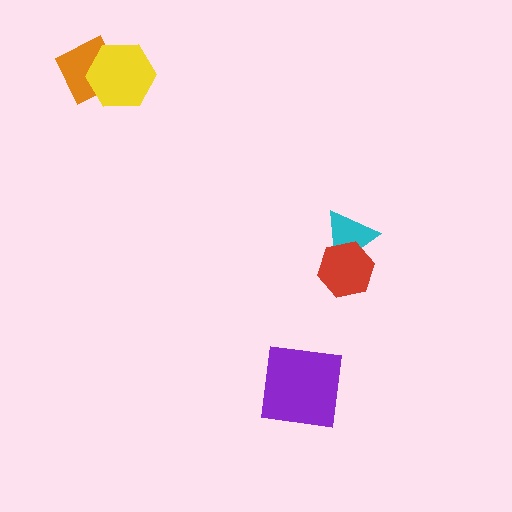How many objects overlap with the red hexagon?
1 object overlaps with the red hexagon.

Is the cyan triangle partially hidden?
Yes, it is partially covered by another shape.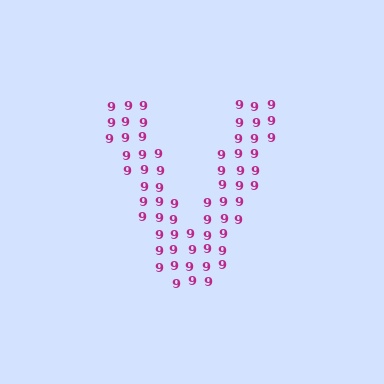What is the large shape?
The large shape is the letter V.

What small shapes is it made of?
It is made of small digit 9's.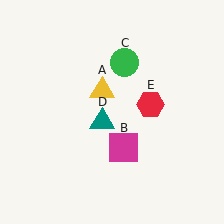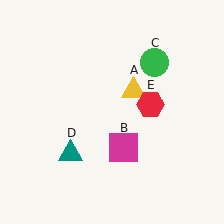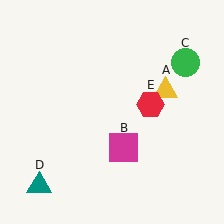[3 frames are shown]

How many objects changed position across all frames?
3 objects changed position: yellow triangle (object A), green circle (object C), teal triangle (object D).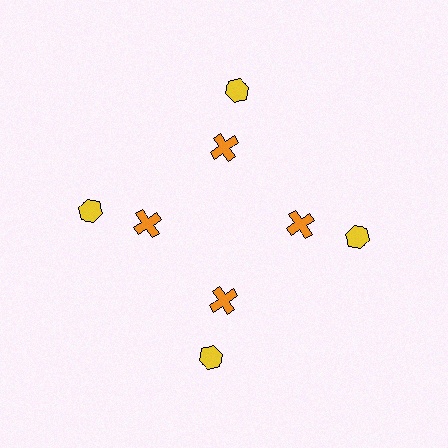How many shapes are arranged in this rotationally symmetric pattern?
There are 8 shapes, arranged in 4 groups of 2.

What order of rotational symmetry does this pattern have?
This pattern has 4-fold rotational symmetry.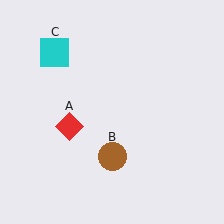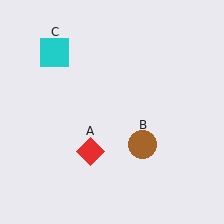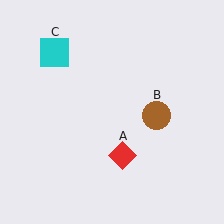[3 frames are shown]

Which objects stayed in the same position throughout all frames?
Cyan square (object C) remained stationary.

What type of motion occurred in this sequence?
The red diamond (object A), brown circle (object B) rotated counterclockwise around the center of the scene.